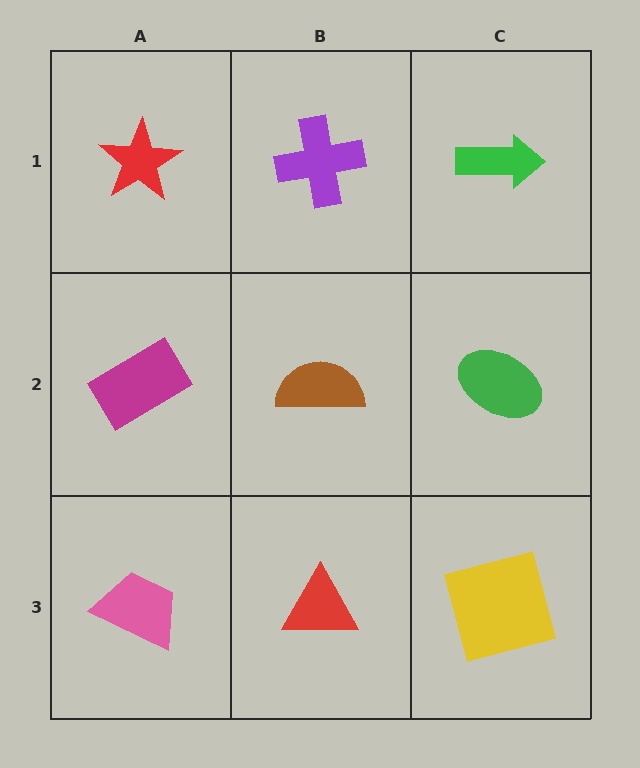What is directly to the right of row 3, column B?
A yellow square.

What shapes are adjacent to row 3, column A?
A magenta rectangle (row 2, column A), a red triangle (row 3, column B).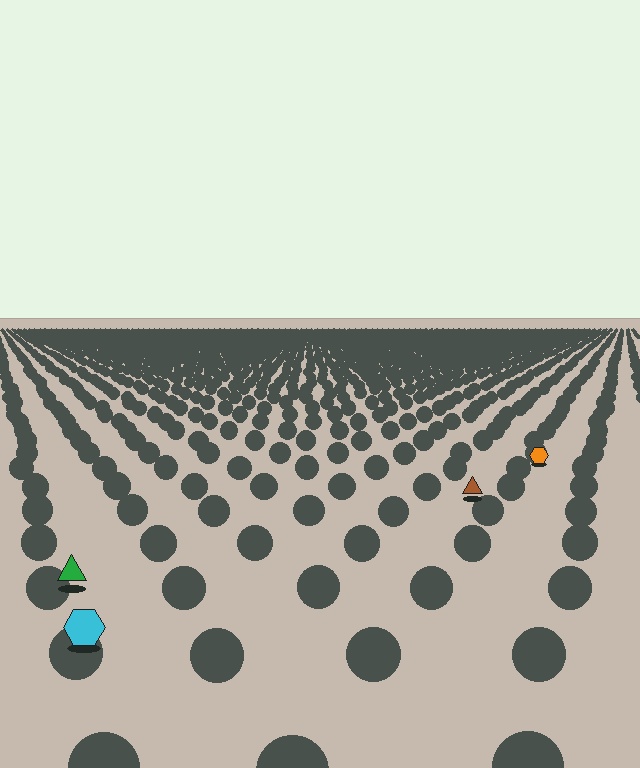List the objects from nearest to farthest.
From nearest to farthest: the cyan hexagon, the green triangle, the brown triangle, the orange hexagon.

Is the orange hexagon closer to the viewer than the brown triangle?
No. The brown triangle is closer — you can tell from the texture gradient: the ground texture is coarser near it.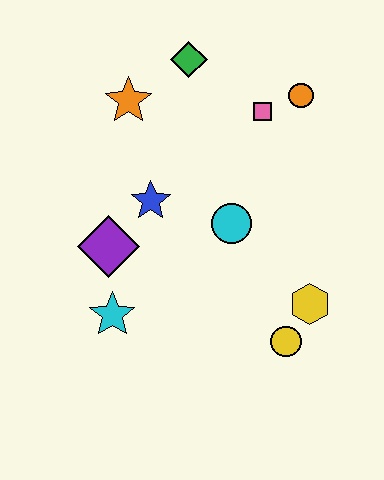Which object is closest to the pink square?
The orange circle is closest to the pink square.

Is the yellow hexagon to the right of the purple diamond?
Yes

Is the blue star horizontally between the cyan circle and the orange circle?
No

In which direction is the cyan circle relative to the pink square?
The cyan circle is below the pink square.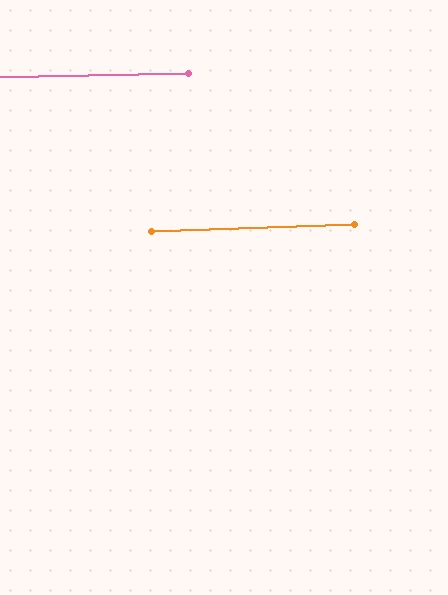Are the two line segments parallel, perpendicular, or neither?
Parallel — their directions differ by only 0.7°.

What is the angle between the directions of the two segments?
Approximately 1 degree.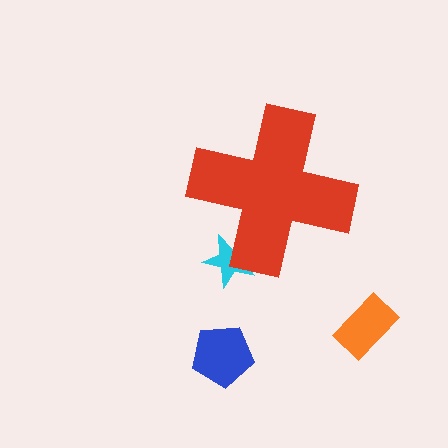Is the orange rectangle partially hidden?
No, the orange rectangle is fully visible.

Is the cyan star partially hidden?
Yes, the cyan star is partially hidden behind the red cross.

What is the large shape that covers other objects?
A red cross.